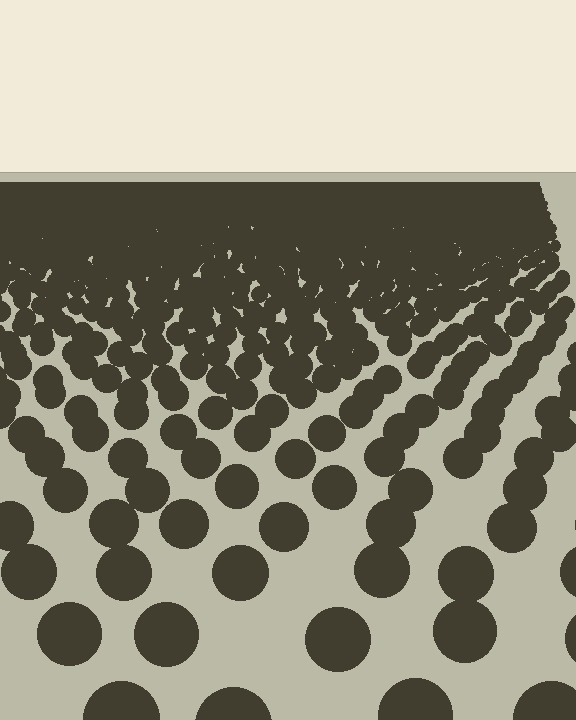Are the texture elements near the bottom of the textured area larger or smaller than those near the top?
Larger. Near the bottom, elements are closer to the viewer and appear at a bigger on-screen size.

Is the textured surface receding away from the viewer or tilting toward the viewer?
The surface is receding away from the viewer. Texture elements get smaller and denser toward the top.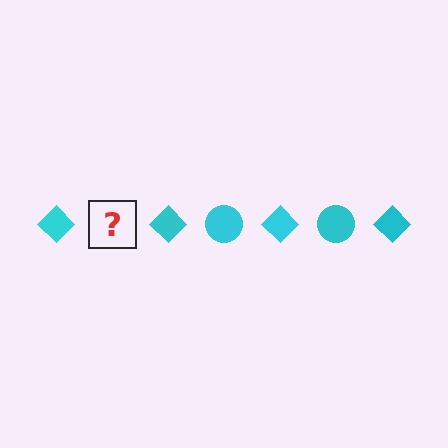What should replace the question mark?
The question mark should be replaced with a cyan circle.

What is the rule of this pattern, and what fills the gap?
The rule is that the pattern cycles through diamond, circle shapes in cyan. The gap should be filled with a cyan circle.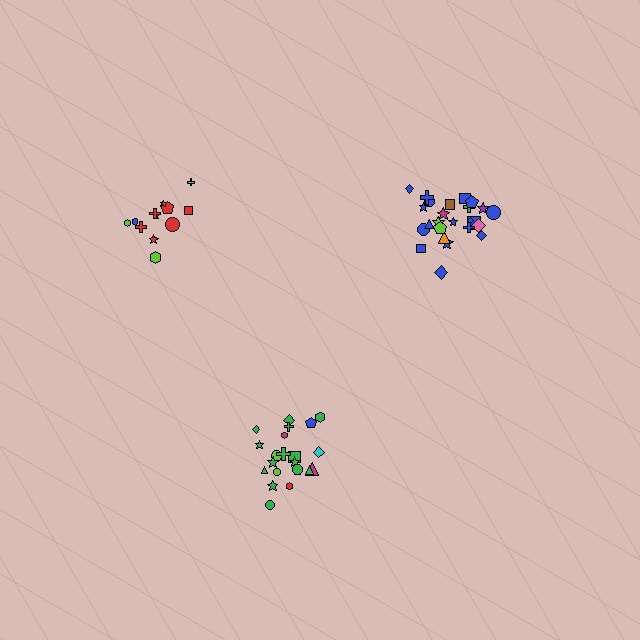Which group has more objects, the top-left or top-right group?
The top-right group.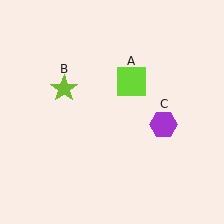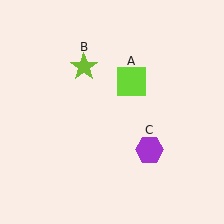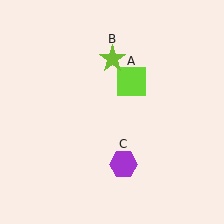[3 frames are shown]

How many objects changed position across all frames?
2 objects changed position: lime star (object B), purple hexagon (object C).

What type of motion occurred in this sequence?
The lime star (object B), purple hexagon (object C) rotated clockwise around the center of the scene.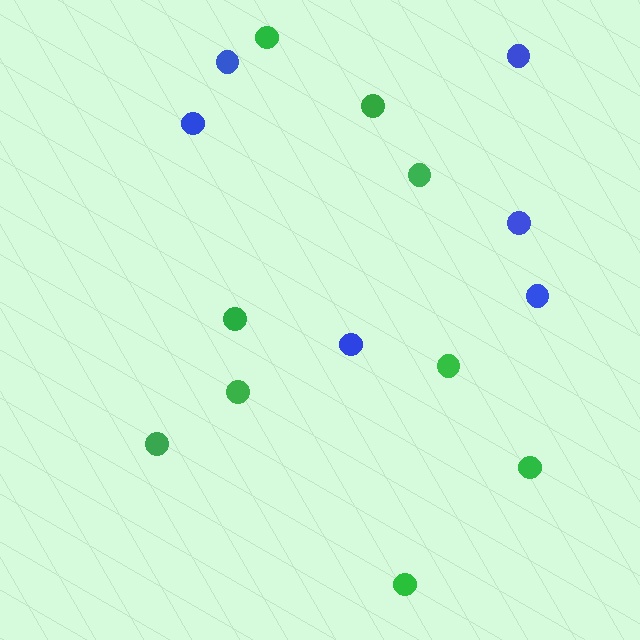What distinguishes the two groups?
There are 2 groups: one group of blue circles (6) and one group of green circles (9).